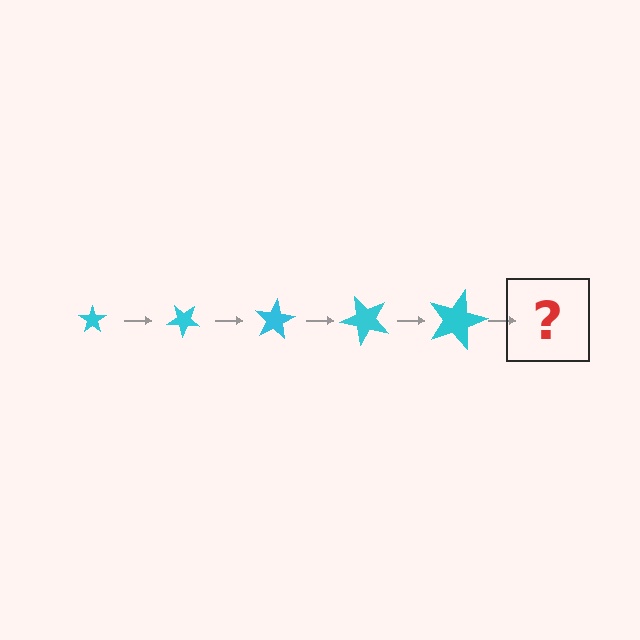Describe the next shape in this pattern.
It should be a star, larger than the previous one and rotated 200 degrees from the start.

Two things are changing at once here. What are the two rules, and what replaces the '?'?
The two rules are that the star grows larger each step and it rotates 40 degrees each step. The '?' should be a star, larger than the previous one and rotated 200 degrees from the start.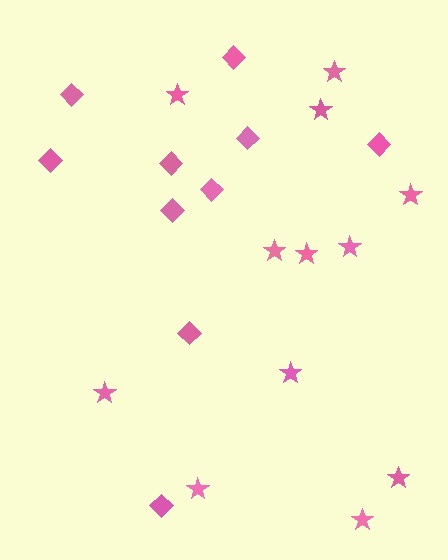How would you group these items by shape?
There are 2 groups: one group of diamonds (10) and one group of stars (12).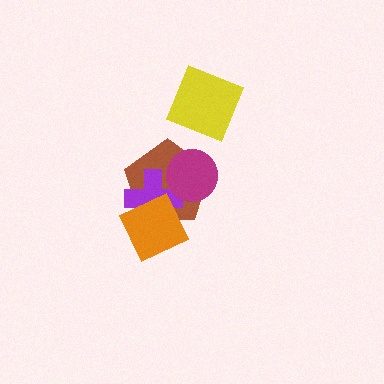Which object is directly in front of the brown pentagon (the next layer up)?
The purple cross is directly in front of the brown pentagon.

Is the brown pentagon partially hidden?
Yes, it is partially covered by another shape.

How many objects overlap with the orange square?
2 objects overlap with the orange square.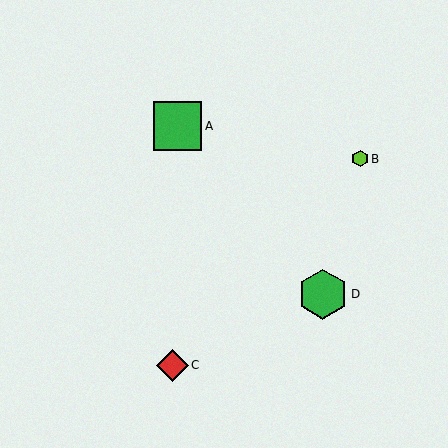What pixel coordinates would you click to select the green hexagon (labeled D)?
Click at (323, 294) to select the green hexagon D.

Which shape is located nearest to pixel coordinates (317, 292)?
The green hexagon (labeled D) at (323, 294) is nearest to that location.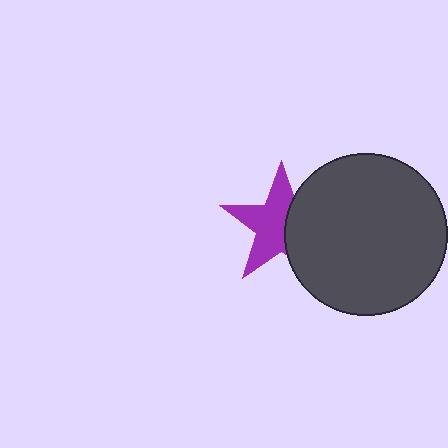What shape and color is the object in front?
The object in front is a dark gray circle.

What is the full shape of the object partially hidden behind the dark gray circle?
The partially hidden object is a purple star.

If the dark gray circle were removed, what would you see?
You would see the complete purple star.